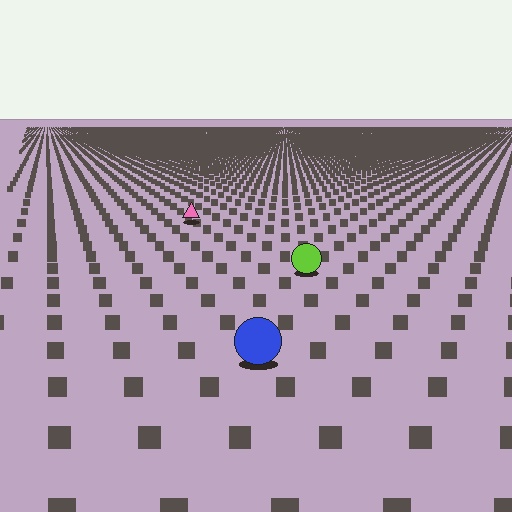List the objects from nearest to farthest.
From nearest to farthest: the blue circle, the lime circle, the pink triangle.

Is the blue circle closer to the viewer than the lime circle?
Yes. The blue circle is closer — you can tell from the texture gradient: the ground texture is coarser near it.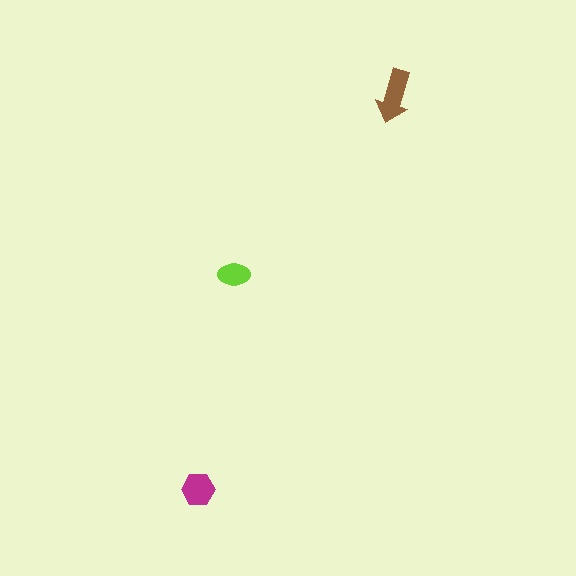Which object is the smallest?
The lime ellipse.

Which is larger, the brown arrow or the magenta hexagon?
The brown arrow.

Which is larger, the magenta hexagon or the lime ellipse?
The magenta hexagon.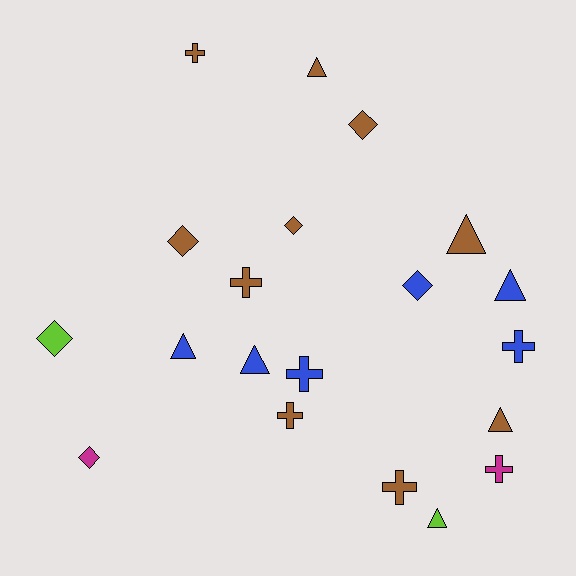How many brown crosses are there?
There are 4 brown crosses.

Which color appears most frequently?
Brown, with 10 objects.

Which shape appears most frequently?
Triangle, with 7 objects.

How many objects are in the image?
There are 20 objects.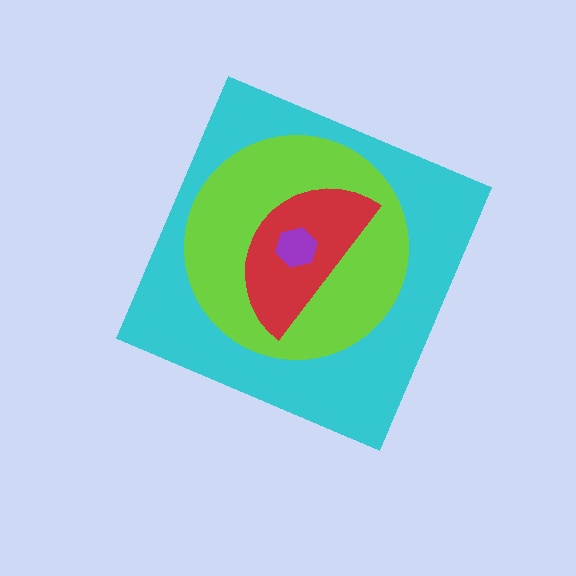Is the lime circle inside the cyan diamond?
Yes.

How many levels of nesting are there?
4.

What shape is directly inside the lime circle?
The red semicircle.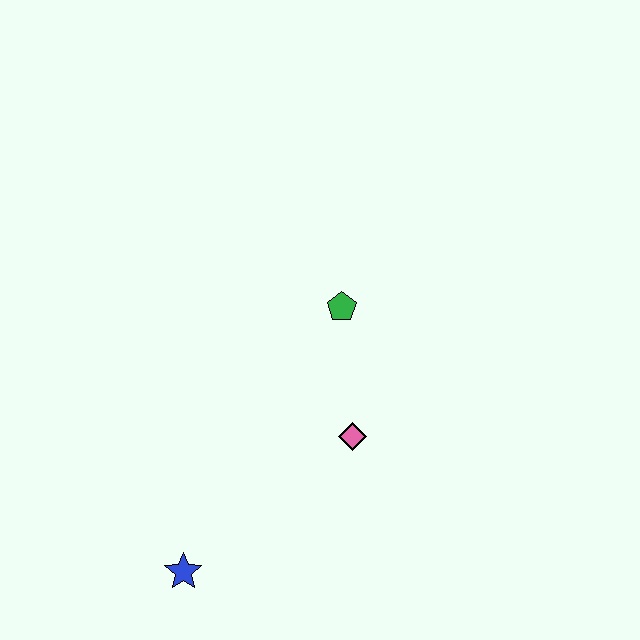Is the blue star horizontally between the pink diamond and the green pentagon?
No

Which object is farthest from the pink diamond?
The blue star is farthest from the pink diamond.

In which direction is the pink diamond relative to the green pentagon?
The pink diamond is below the green pentagon.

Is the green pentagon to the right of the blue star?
Yes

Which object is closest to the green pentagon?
The pink diamond is closest to the green pentagon.